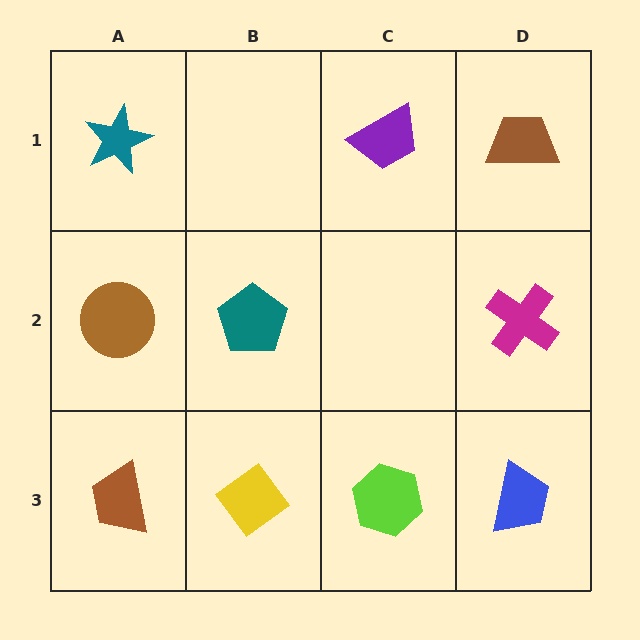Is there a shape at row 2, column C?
No, that cell is empty.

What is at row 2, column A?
A brown circle.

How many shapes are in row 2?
3 shapes.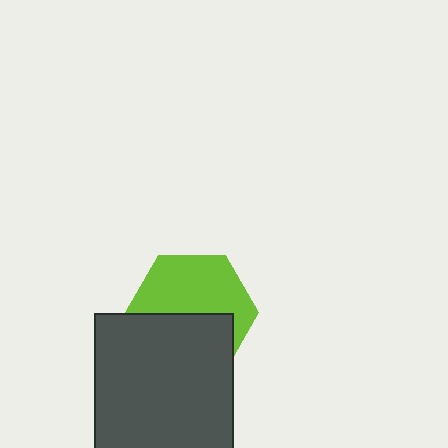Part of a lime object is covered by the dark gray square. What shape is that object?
It is a hexagon.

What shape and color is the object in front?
The object in front is a dark gray square.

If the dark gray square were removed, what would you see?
You would see the complete lime hexagon.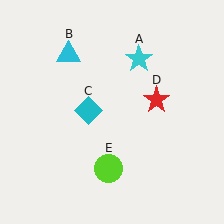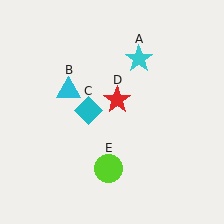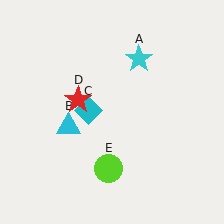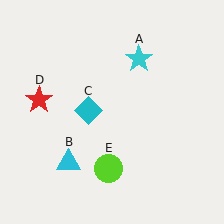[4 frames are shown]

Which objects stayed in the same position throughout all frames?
Cyan star (object A) and cyan diamond (object C) and lime circle (object E) remained stationary.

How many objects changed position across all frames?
2 objects changed position: cyan triangle (object B), red star (object D).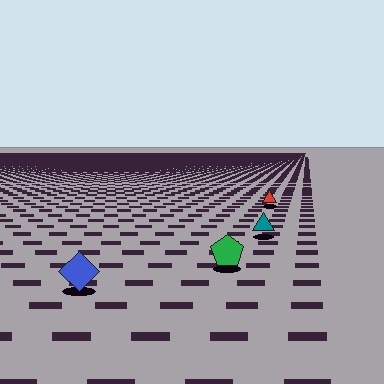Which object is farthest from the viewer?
The red triangle is farthest from the viewer. It appears smaller and the ground texture around it is denser.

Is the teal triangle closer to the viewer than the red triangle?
Yes. The teal triangle is closer — you can tell from the texture gradient: the ground texture is coarser near it.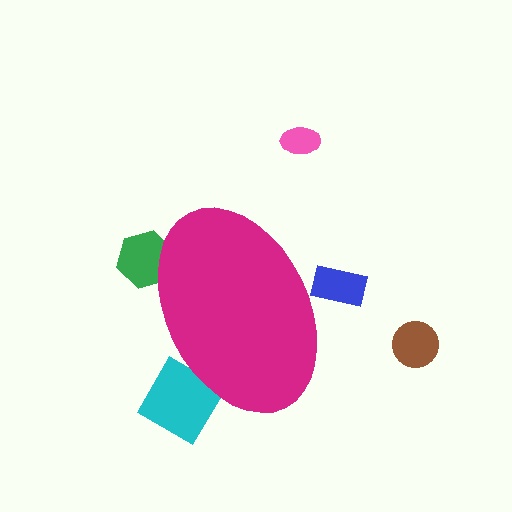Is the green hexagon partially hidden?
Yes, the green hexagon is partially hidden behind the magenta ellipse.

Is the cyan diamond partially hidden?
Yes, the cyan diamond is partially hidden behind the magenta ellipse.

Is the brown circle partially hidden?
No, the brown circle is fully visible.